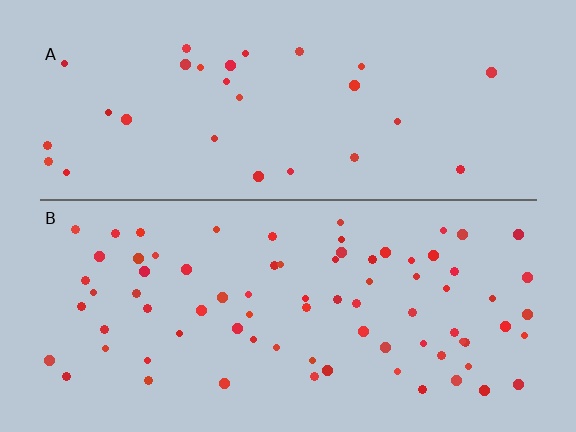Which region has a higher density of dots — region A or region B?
B (the bottom).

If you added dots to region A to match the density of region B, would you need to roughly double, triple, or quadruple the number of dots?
Approximately triple.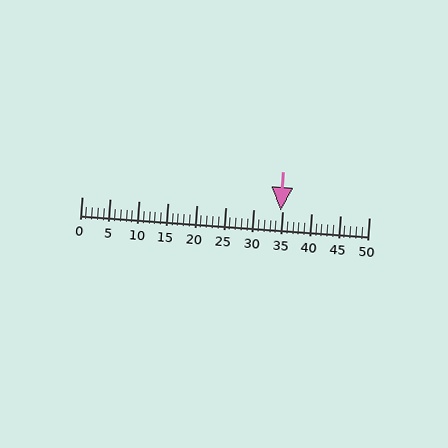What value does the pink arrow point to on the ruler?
The pink arrow points to approximately 35.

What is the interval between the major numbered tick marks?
The major tick marks are spaced 5 units apart.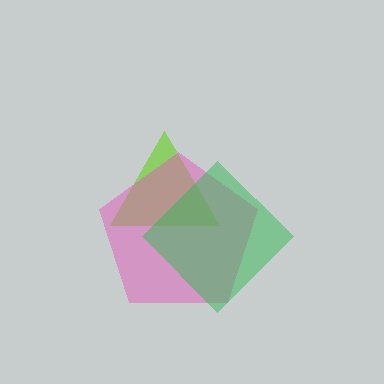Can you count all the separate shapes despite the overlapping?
Yes, there are 3 separate shapes.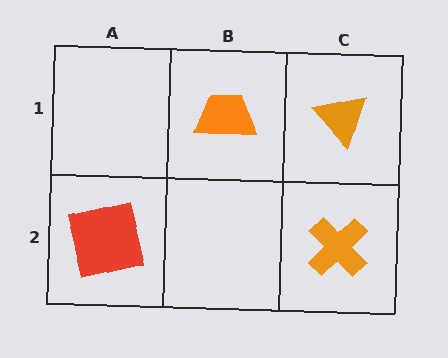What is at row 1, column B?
An orange trapezoid.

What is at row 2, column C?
An orange cross.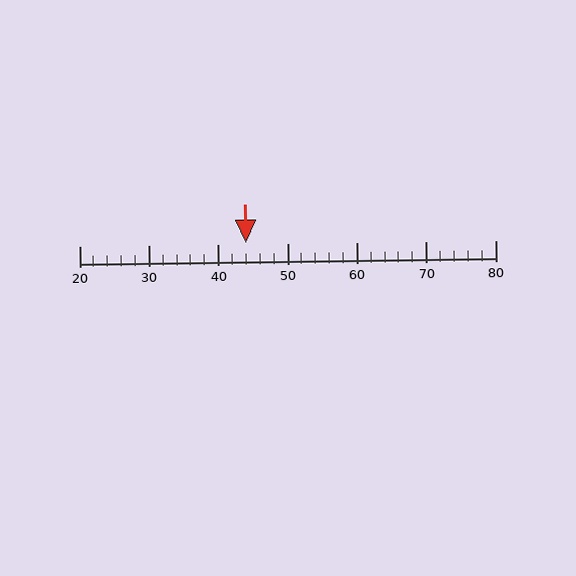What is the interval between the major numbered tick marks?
The major tick marks are spaced 10 units apart.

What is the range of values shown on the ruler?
The ruler shows values from 20 to 80.